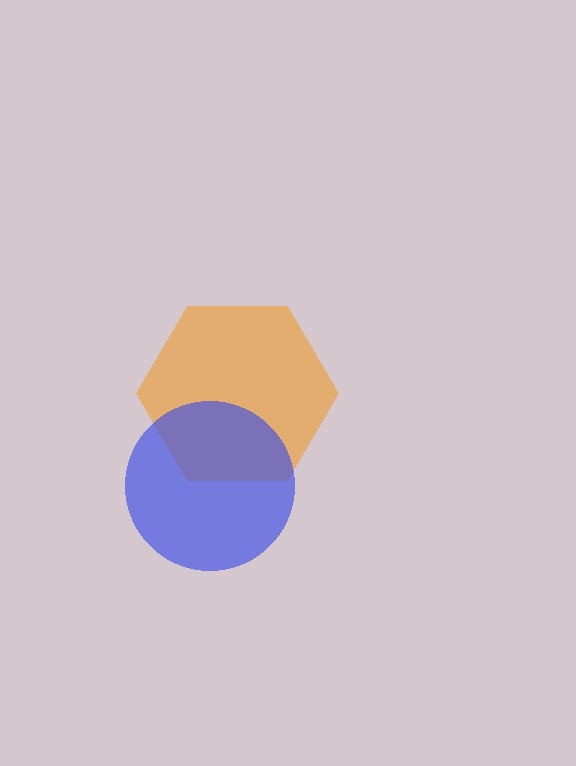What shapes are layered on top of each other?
The layered shapes are: an orange hexagon, a blue circle.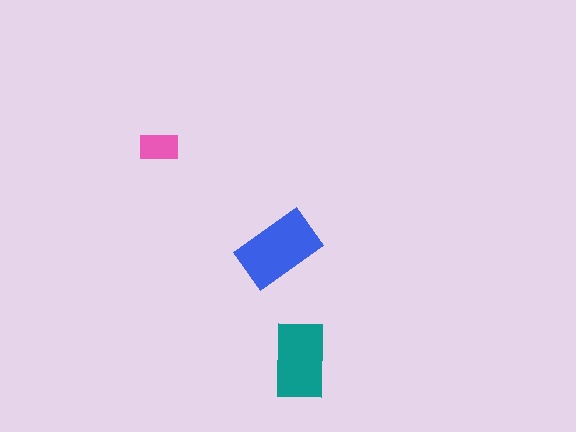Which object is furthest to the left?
The pink rectangle is leftmost.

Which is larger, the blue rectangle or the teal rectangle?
The blue one.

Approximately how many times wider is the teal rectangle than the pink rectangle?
About 2 times wider.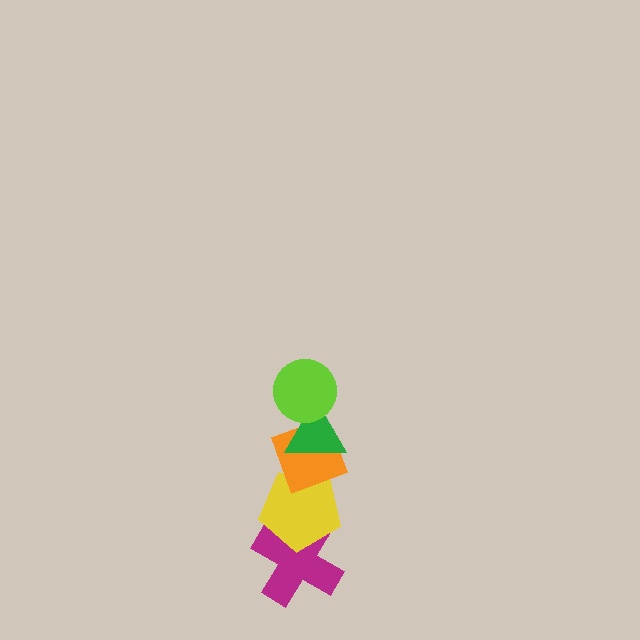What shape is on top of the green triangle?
The lime circle is on top of the green triangle.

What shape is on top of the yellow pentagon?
The orange diamond is on top of the yellow pentagon.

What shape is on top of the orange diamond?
The green triangle is on top of the orange diamond.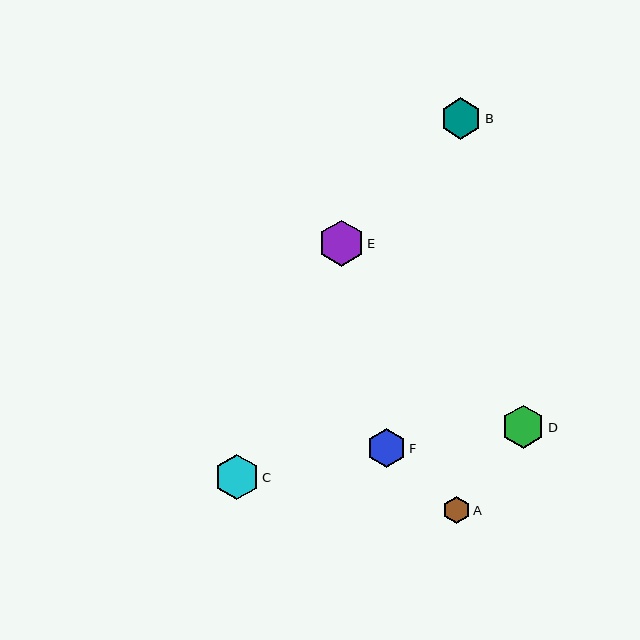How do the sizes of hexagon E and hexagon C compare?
Hexagon E and hexagon C are approximately the same size.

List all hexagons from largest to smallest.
From largest to smallest: E, C, D, B, F, A.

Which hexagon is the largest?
Hexagon E is the largest with a size of approximately 46 pixels.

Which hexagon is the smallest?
Hexagon A is the smallest with a size of approximately 27 pixels.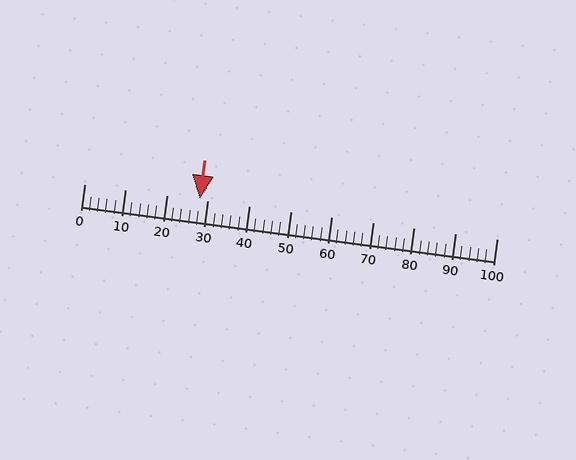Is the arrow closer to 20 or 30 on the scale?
The arrow is closer to 30.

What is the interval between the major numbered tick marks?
The major tick marks are spaced 10 units apart.